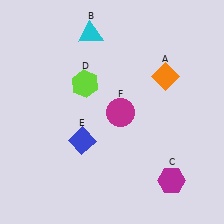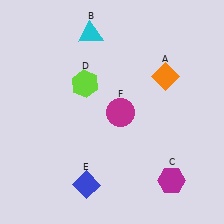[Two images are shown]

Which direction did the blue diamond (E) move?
The blue diamond (E) moved down.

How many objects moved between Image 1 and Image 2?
1 object moved between the two images.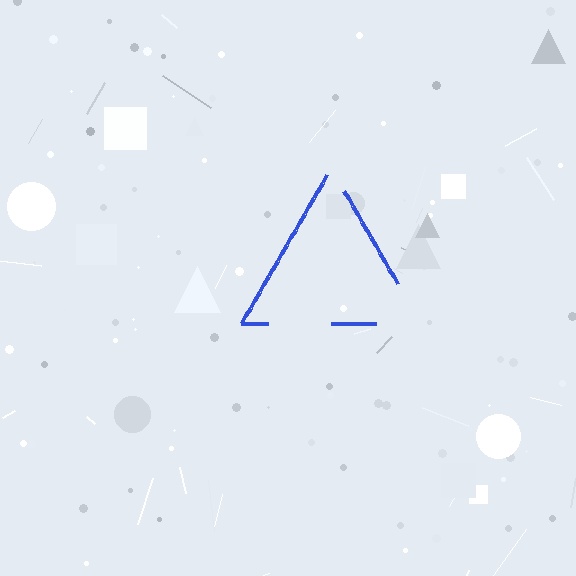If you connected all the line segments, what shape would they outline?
They would outline a triangle.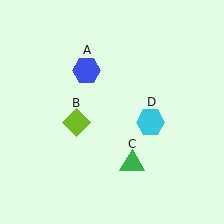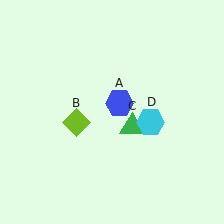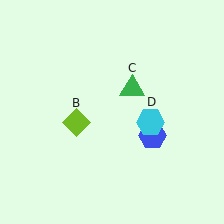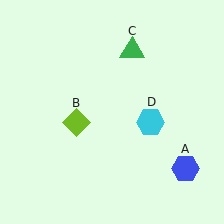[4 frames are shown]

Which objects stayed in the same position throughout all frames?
Lime diamond (object B) and cyan hexagon (object D) remained stationary.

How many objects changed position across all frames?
2 objects changed position: blue hexagon (object A), green triangle (object C).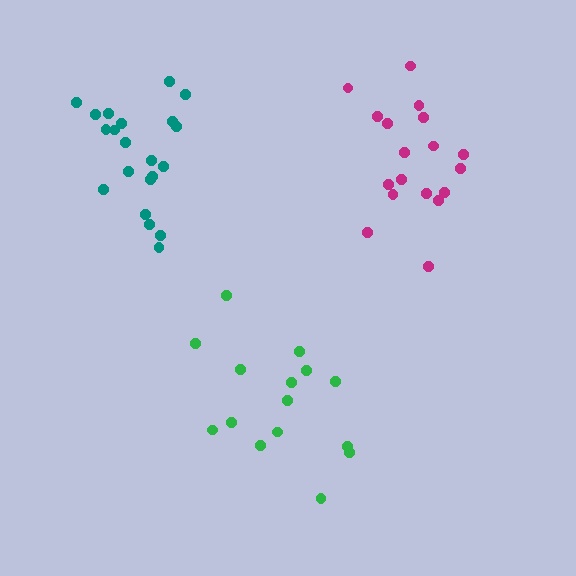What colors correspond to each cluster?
The clusters are colored: green, magenta, teal.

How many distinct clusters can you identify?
There are 3 distinct clusters.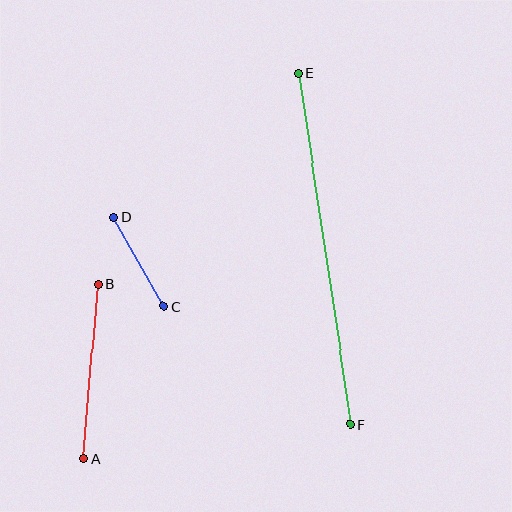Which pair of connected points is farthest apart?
Points E and F are farthest apart.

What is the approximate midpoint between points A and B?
The midpoint is at approximately (91, 371) pixels.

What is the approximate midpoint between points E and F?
The midpoint is at approximately (324, 249) pixels.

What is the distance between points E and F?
The distance is approximately 355 pixels.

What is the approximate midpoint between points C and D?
The midpoint is at approximately (139, 262) pixels.